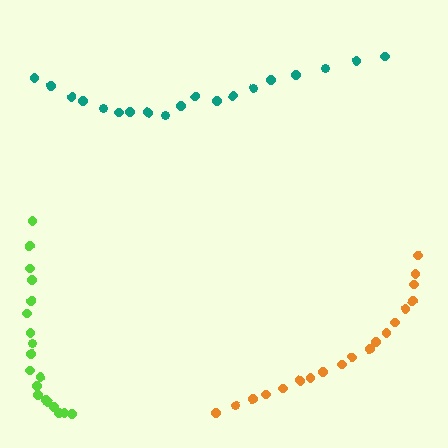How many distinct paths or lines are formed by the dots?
There are 3 distinct paths.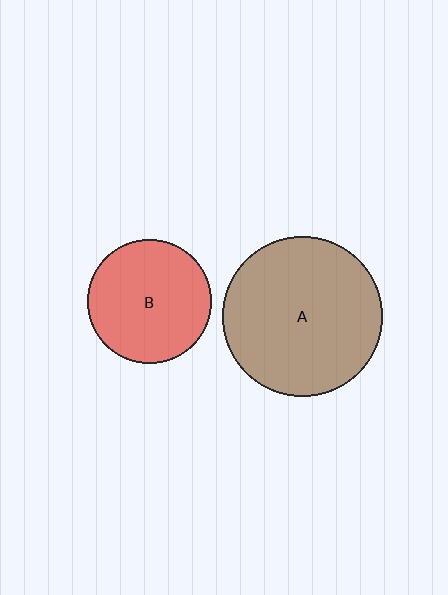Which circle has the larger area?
Circle A (brown).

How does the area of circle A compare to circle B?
Approximately 1.7 times.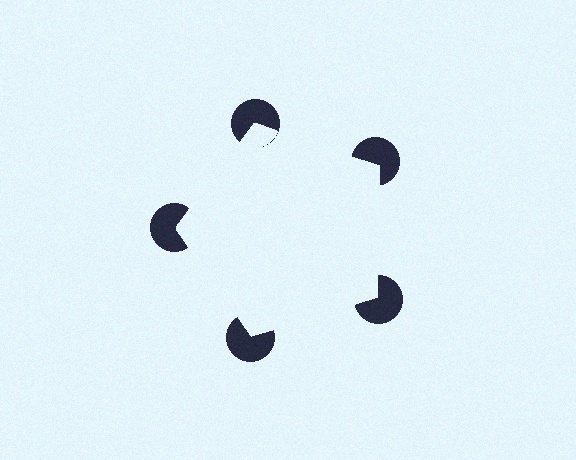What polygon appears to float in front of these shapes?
An illusory pentagon — its edges are inferred from the aligned wedge cuts in the pac-man discs, not physically drawn.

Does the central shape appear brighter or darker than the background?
It typically appears slightly brighter than the background, even though no actual brightness change is drawn.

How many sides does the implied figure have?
5 sides.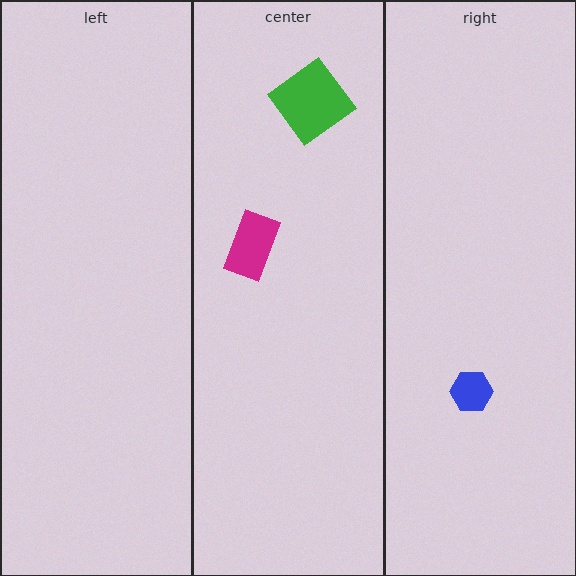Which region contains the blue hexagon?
The right region.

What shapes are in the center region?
The green diamond, the magenta rectangle.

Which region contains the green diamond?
The center region.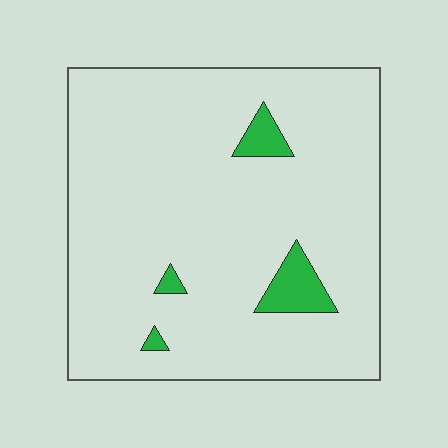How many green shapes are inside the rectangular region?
4.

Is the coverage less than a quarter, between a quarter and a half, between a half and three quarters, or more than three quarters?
Less than a quarter.